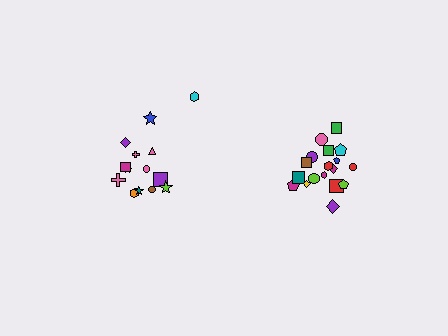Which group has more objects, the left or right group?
The right group.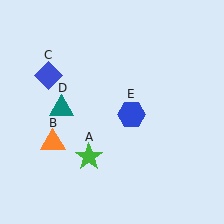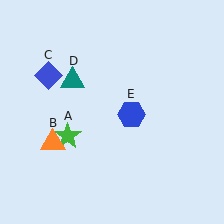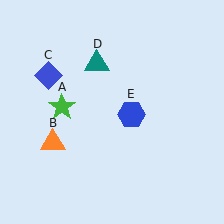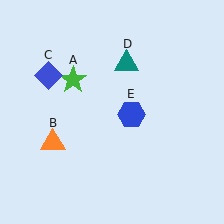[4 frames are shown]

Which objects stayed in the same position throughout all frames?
Orange triangle (object B) and blue diamond (object C) and blue hexagon (object E) remained stationary.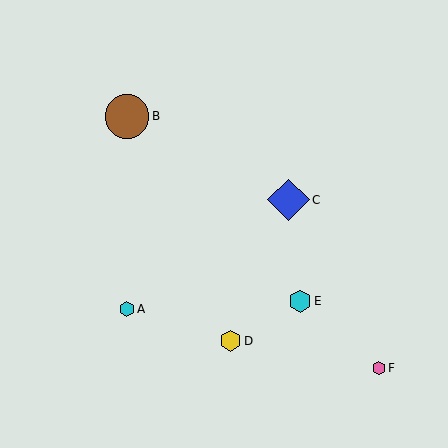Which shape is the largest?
The brown circle (labeled B) is the largest.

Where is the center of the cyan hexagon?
The center of the cyan hexagon is at (300, 301).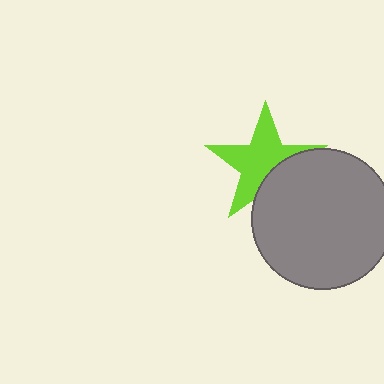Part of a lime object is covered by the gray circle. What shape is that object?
It is a star.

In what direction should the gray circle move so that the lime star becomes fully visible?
The gray circle should move toward the lower-right. That is the shortest direction to clear the overlap and leave the lime star fully visible.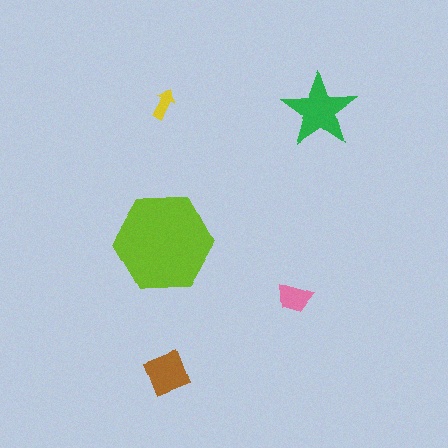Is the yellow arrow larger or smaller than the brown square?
Smaller.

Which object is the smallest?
The yellow arrow.